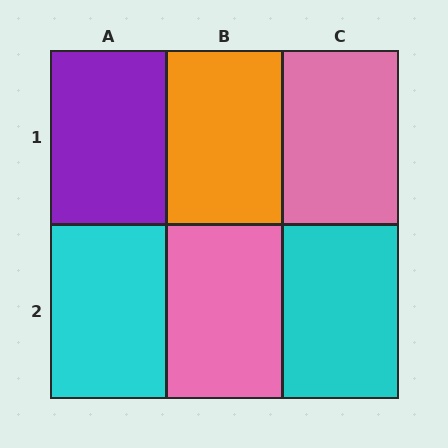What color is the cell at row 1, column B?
Orange.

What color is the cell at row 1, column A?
Purple.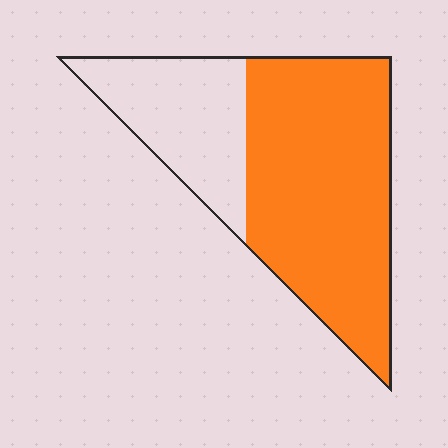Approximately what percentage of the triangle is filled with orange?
Approximately 70%.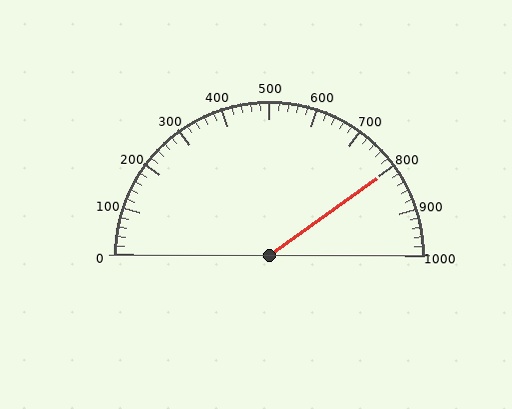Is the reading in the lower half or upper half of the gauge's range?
The reading is in the upper half of the range (0 to 1000).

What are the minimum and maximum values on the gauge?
The gauge ranges from 0 to 1000.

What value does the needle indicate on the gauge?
The needle indicates approximately 800.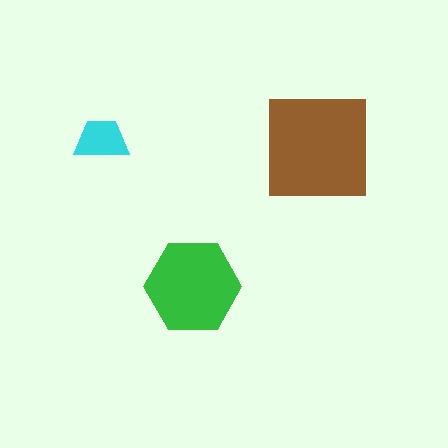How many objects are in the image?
There are 3 objects in the image.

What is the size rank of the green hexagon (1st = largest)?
2nd.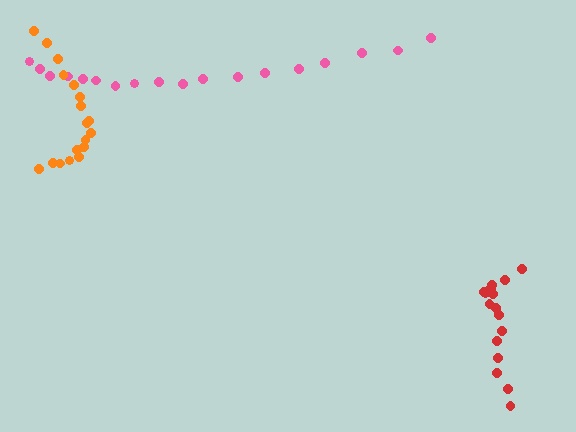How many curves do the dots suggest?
There are 3 distinct paths.